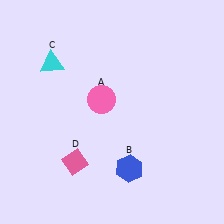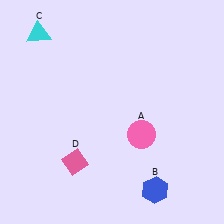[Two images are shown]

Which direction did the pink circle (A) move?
The pink circle (A) moved right.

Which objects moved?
The objects that moved are: the pink circle (A), the blue hexagon (B), the cyan triangle (C).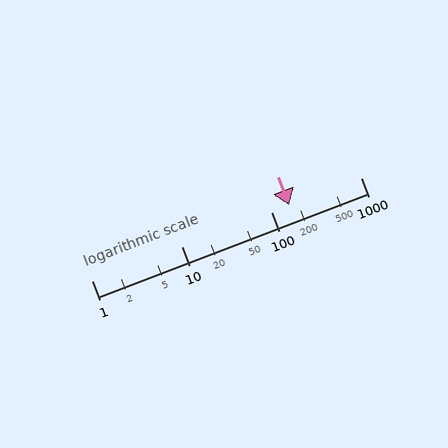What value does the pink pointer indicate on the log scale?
The pointer indicates approximately 160.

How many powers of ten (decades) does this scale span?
The scale spans 3 decades, from 1 to 1000.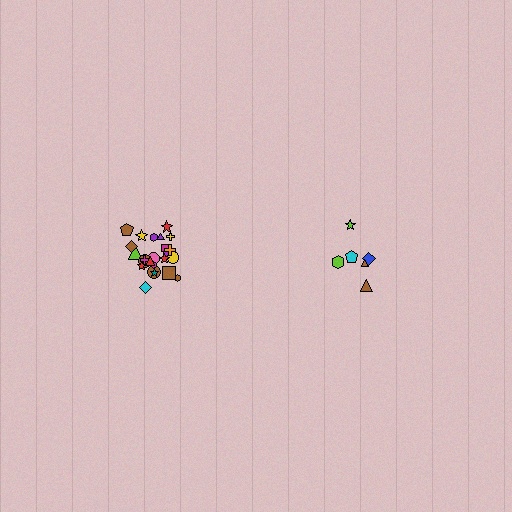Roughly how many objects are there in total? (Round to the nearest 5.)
Roughly 30 objects in total.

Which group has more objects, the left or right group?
The left group.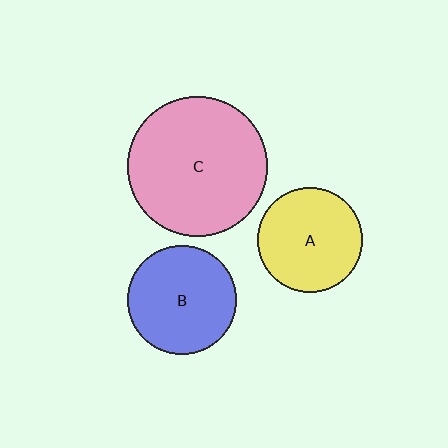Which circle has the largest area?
Circle C (pink).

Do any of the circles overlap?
No, none of the circles overlap.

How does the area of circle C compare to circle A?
Approximately 1.8 times.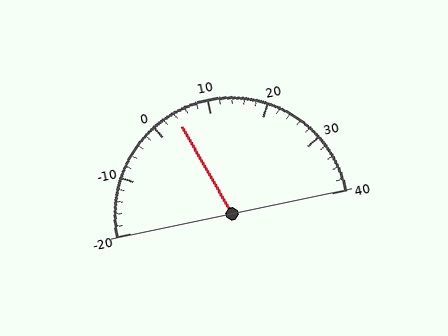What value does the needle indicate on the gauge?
The needle indicates approximately 4.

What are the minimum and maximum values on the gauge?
The gauge ranges from -20 to 40.